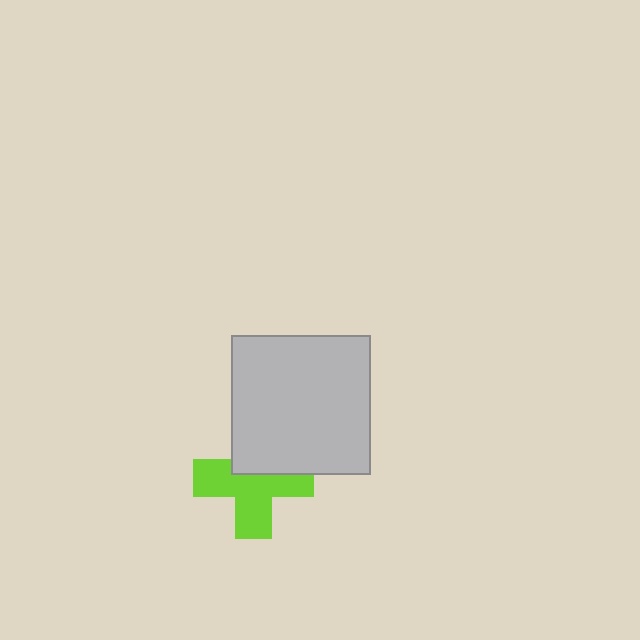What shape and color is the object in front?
The object in front is a light gray square.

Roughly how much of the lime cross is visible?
About half of it is visible (roughly 63%).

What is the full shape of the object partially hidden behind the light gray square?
The partially hidden object is a lime cross.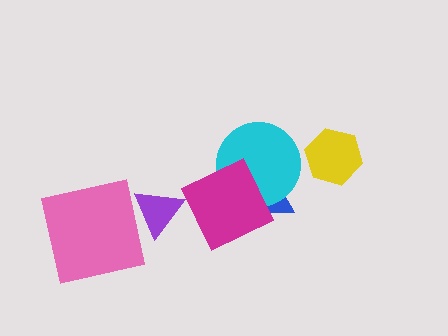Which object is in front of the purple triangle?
The magenta diamond is in front of the purple triangle.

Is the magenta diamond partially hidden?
No, no other shape covers it.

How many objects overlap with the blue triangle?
2 objects overlap with the blue triangle.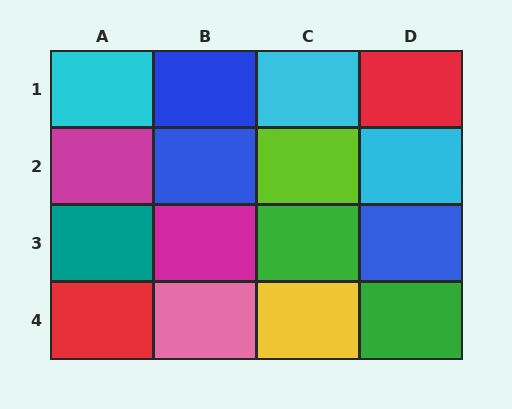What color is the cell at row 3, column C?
Green.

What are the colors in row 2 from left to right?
Magenta, blue, lime, cyan.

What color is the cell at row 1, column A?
Cyan.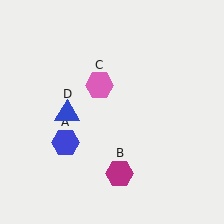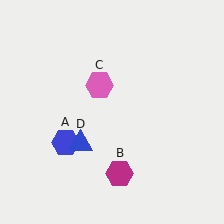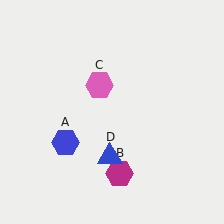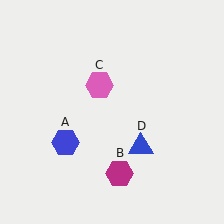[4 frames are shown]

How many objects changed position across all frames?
1 object changed position: blue triangle (object D).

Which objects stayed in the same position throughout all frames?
Blue hexagon (object A) and magenta hexagon (object B) and pink hexagon (object C) remained stationary.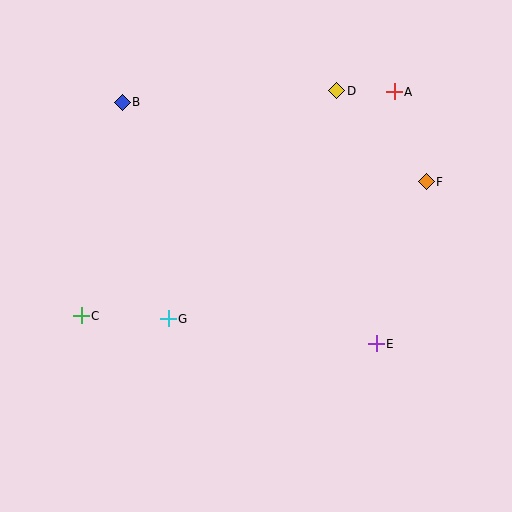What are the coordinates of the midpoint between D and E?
The midpoint between D and E is at (357, 217).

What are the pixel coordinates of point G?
Point G is at (168, 319).